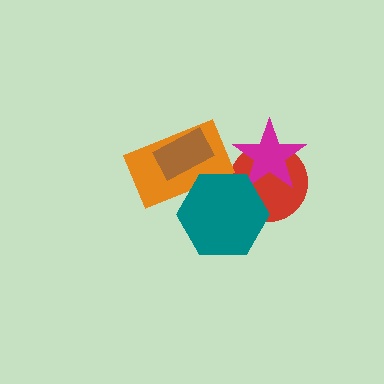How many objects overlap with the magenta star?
2 objects overlap with the magenta star.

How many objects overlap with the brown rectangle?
1 object overlaps with the brown rectangle.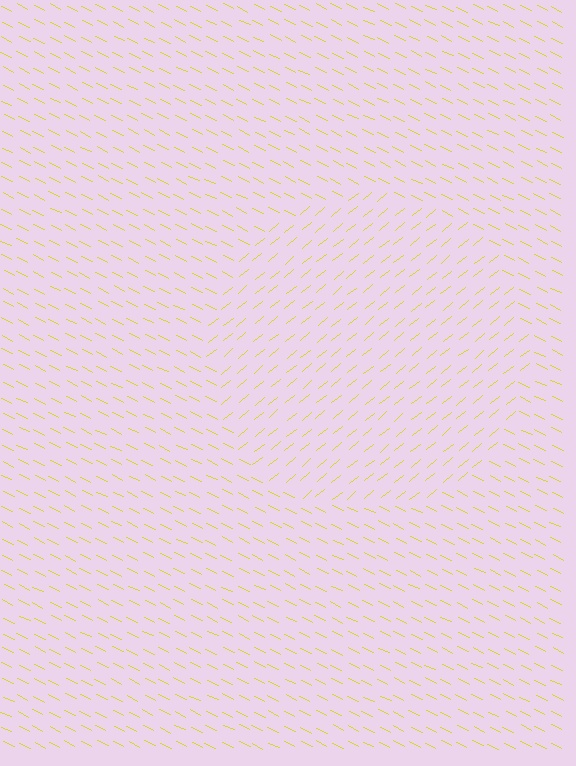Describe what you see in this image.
The image is filled with small yellow line segments. A circle region in the image has lines oriented differently from the surrounding lines, creating a visible texture boundary.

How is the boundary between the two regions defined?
The boundary is defined purely by a change in line orientation (approximately 65 degrees difference). All lines are the same color and thickness.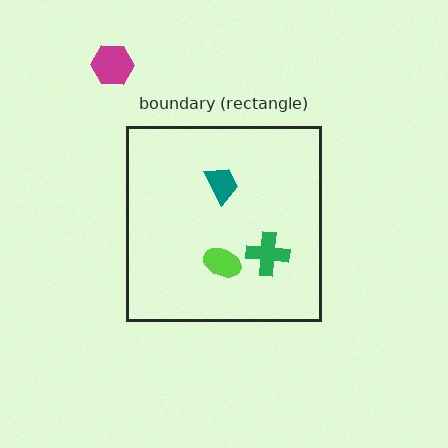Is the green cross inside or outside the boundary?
Inside.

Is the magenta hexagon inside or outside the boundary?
Outside.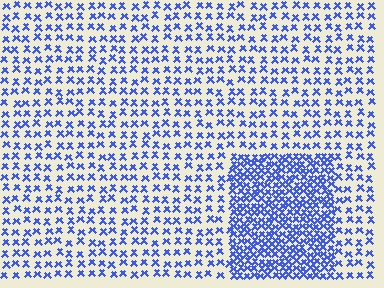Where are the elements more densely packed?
The elements are more densely packed inside the rectangle boundary.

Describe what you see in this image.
The image contains small blue elements arranged at two different densities. A rectangle-shaped region is visible where the elements are more densely packed than the surrounding area.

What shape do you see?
I see a rectangle.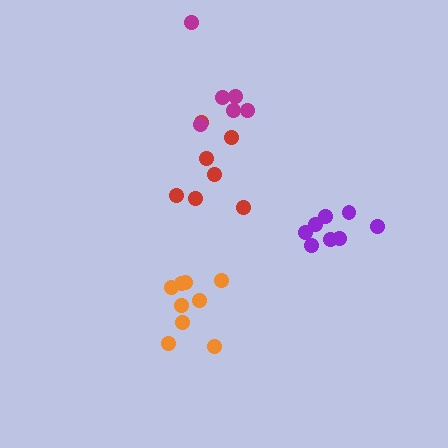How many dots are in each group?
Group 1: 9 dots, Group 2: 8 dots, Group 3: 7 dots, Group 4: 6 dots (30 total).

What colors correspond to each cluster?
The clusters are colored: orange, purple, red, magenta.